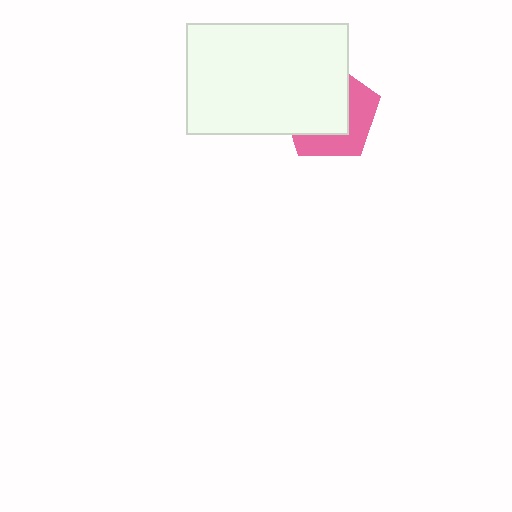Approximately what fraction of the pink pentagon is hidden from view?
Roughly 60% of the pink pentagon is hidden behind the white rectangle.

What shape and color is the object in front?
The object in front is a white rectangle.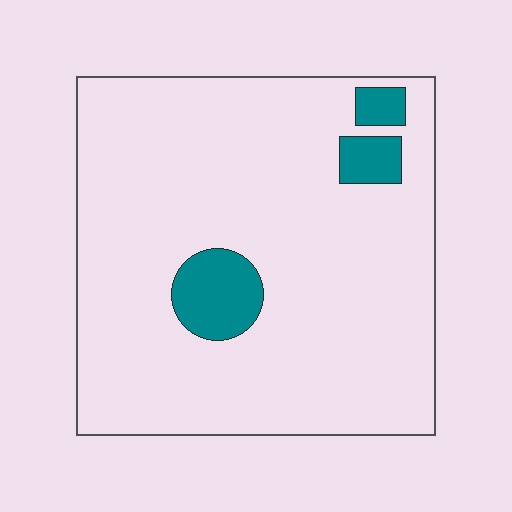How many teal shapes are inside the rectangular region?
3.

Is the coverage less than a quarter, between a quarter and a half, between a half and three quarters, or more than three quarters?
Less than a quarter.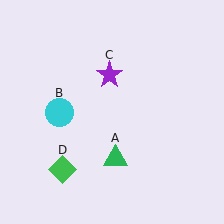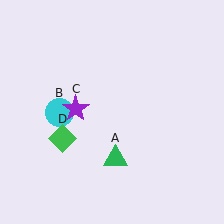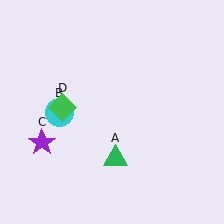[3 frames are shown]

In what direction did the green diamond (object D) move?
The green diamond (object D) moved up.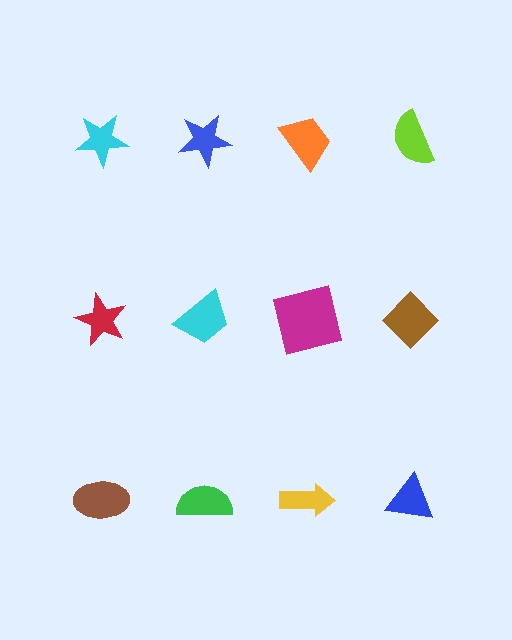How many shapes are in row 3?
4 shapes.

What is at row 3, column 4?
A blue triangle.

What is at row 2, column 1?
A red star.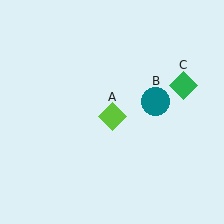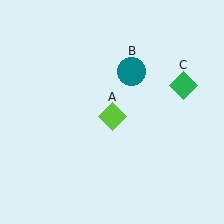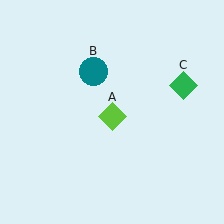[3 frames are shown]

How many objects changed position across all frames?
1 object changed position: teal circle (object B).